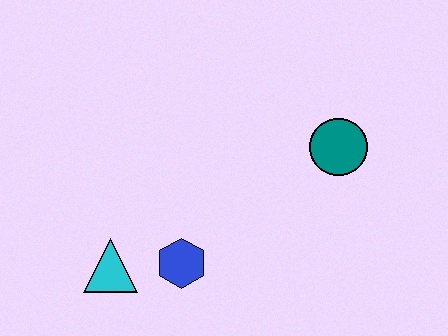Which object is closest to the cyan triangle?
The blue hexagon is closest to the cyan triangle.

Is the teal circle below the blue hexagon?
No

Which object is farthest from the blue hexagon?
The teal circle is farthest from the blue hexagon.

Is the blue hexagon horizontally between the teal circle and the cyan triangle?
Yes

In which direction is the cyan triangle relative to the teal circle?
The cyan triangle is to the left of the teal circle.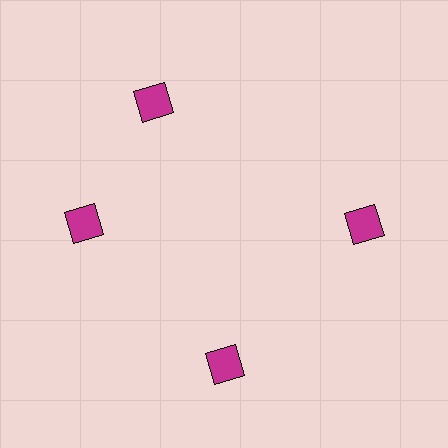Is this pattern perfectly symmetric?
No. The 4 magenta squares are arranged in a ring, but one element near the 12 o'clock position is rotated out of alignment along the ring, breaking the 4-fold rotational symmetry.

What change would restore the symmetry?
The symmetry would be restored by rotating it back into even spacing with its neighbors so that all 4 squares sit at equal angles and equal distance from the center.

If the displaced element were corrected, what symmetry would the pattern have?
It would have 4-fold rotational symmetry — the pattern would map onto itself every 90 degrees.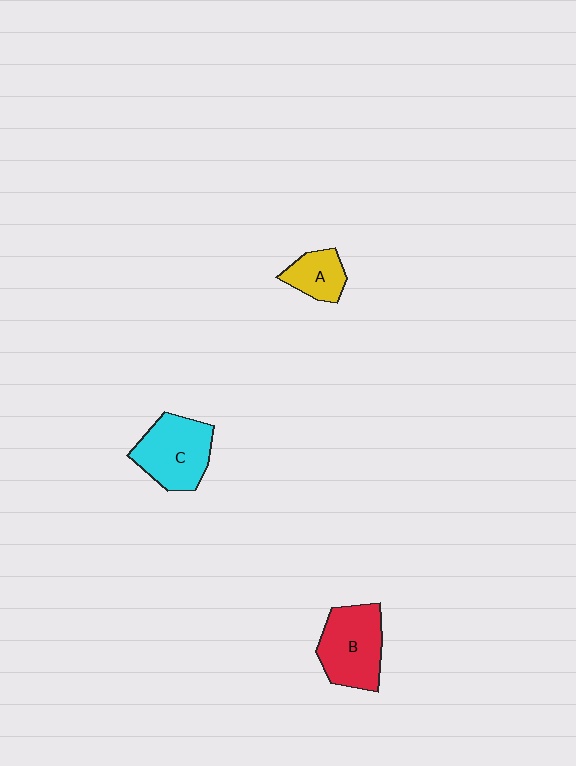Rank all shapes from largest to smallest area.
From largest to smallest: B (red), C (cyan), A (yellow).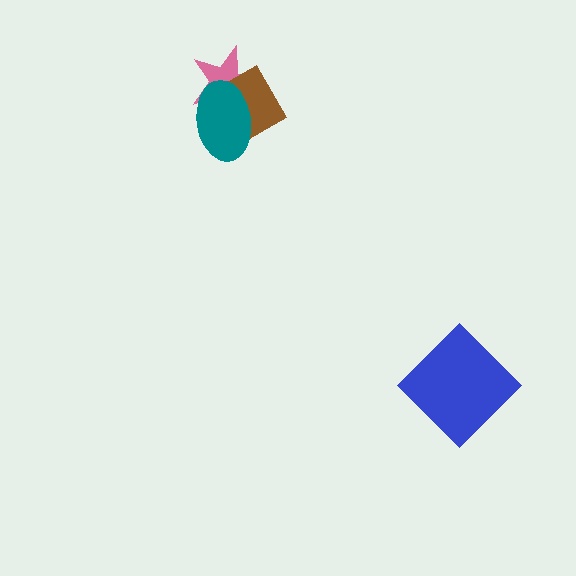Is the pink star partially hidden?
Yes, it is partially covered by another shape.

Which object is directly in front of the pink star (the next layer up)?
The brown square is directly in front of the pink star.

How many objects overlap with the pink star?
2 objects overlap with the pink star.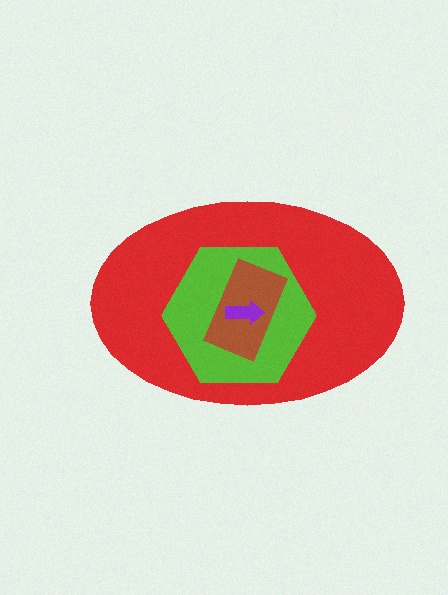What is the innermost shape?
The purple arrow.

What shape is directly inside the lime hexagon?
The brown rectangle.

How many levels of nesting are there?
4.